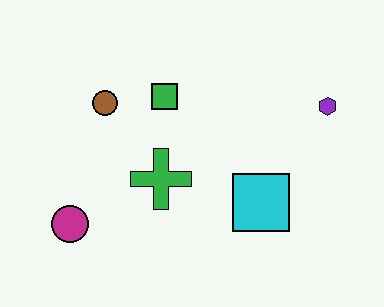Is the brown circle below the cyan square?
No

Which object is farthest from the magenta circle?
The purple hexagon is farthest from the magenta circle.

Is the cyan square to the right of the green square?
Yes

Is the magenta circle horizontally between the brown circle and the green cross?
No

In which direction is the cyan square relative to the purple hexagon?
The cyan square is below the purple hexagon.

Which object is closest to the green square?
The brown circle is closest to the green square.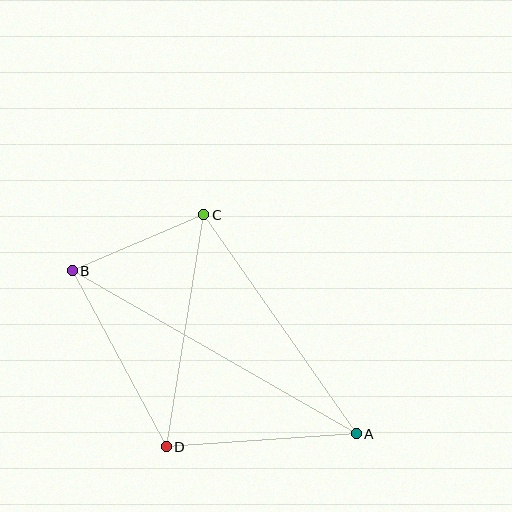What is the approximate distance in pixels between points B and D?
The distance between B and D is approximately 199 pixels.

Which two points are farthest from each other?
Points A and B are farthest from each other.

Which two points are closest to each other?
Points B and C are closest to each other.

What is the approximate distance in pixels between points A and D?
The distance between A and D is approximately 190 pixels.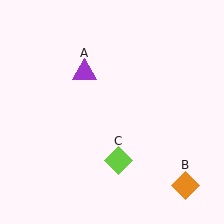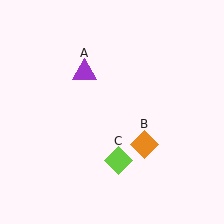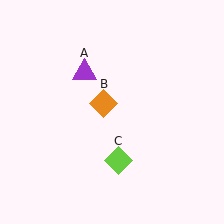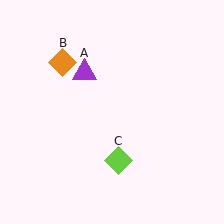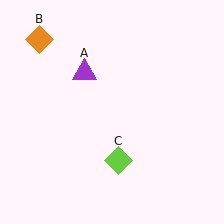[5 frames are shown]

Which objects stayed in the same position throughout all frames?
Purple triangle (object A) and lime diamond (object C) remained stationary.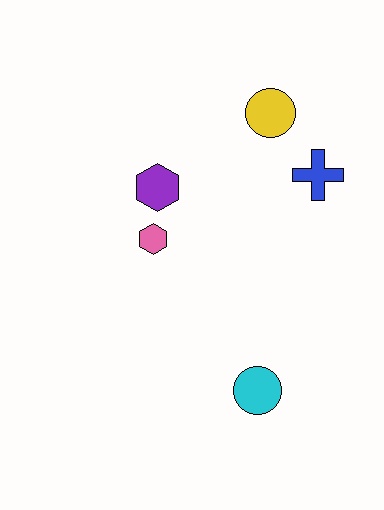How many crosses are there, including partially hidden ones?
There is 1 cross.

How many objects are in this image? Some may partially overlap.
There are 5 objects.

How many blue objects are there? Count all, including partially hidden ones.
There is 1 blue object.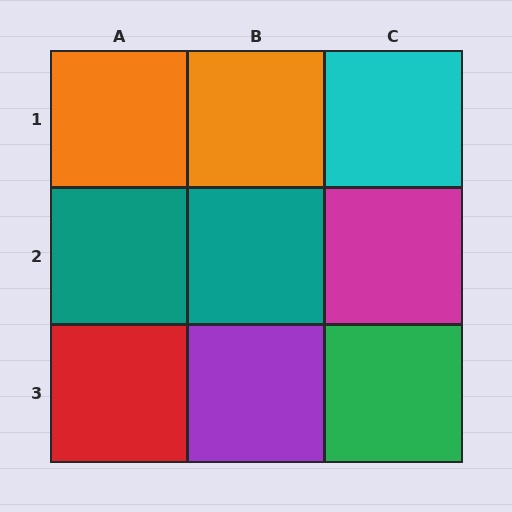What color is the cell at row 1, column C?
Cyan.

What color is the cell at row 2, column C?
Magenta.